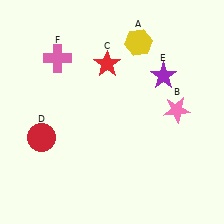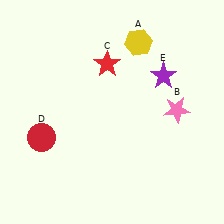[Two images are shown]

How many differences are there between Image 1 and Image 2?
There is 1 difference between the two images.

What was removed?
The pink cross (F) was removed in Image 2.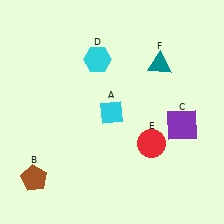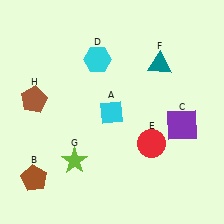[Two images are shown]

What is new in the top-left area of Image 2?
A brown pentagon (H) was added in the top-left area of Image 2.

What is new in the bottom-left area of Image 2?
A lime star (G) was added in the bottom-left area of Image 2.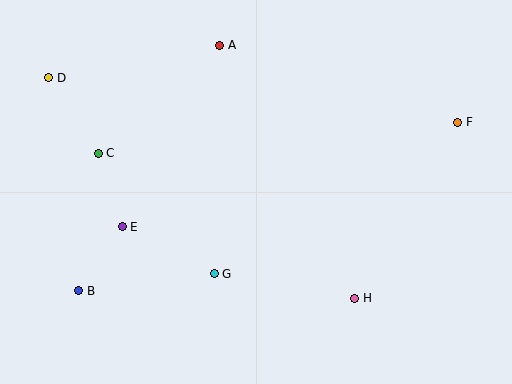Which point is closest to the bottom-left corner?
Point B is closest to the bottom-left corner.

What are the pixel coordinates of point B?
Point B is at (79, 291).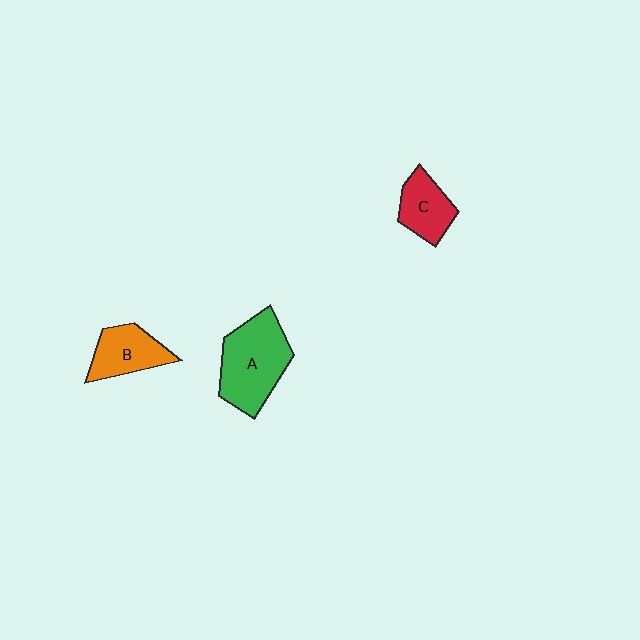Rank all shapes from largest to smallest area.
From largest to smallest: A (green), B (orange), C (red).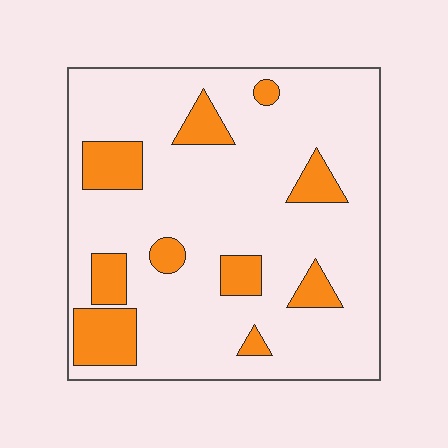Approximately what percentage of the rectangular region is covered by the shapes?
Approximately 20%.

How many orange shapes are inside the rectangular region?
10.